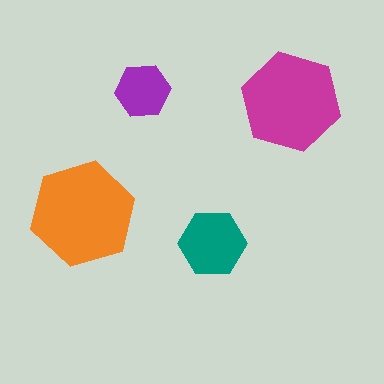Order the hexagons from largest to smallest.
the orange one, the magenta one, the teal one, the purple one.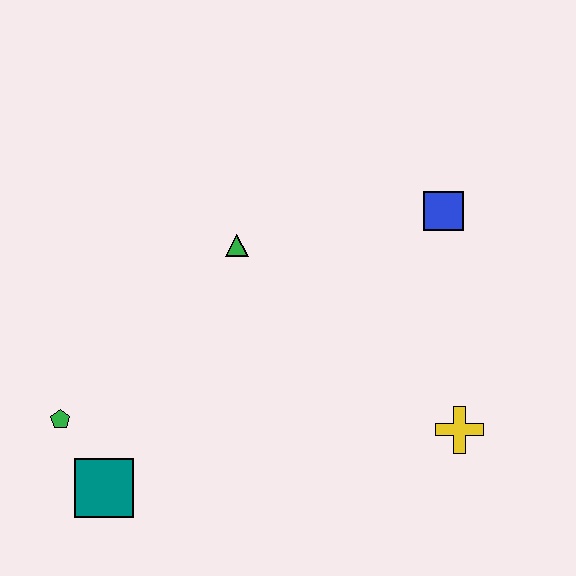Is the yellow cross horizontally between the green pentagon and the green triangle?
No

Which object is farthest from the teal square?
The blue square is farthest from the teal square.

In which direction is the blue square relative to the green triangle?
The blue square is to the right of the green triangle.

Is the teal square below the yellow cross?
Yes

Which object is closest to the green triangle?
The blue square is closest to the green triangle.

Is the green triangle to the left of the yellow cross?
Yes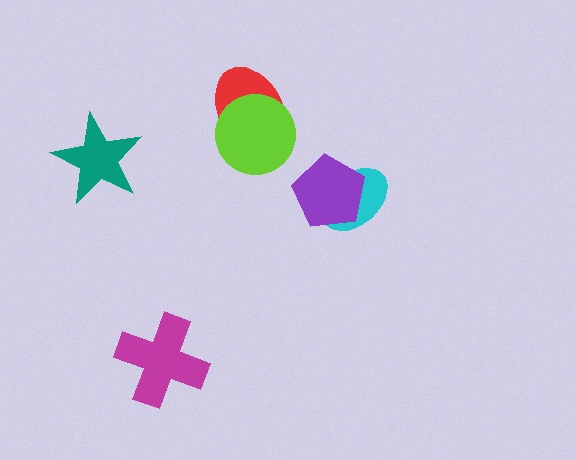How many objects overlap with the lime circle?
1 object overlaps with the lime circle.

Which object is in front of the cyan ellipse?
The purple pentagon is in front of the cyan ellipse.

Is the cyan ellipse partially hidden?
Yes, it is partially covered by another shape.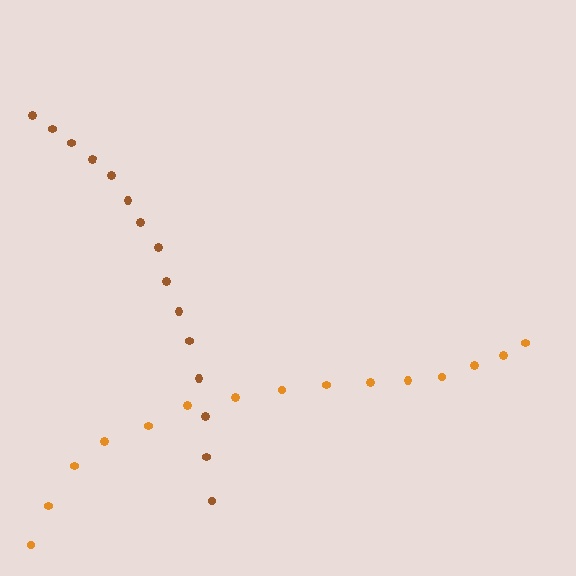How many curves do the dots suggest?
There are 2 distinct paths.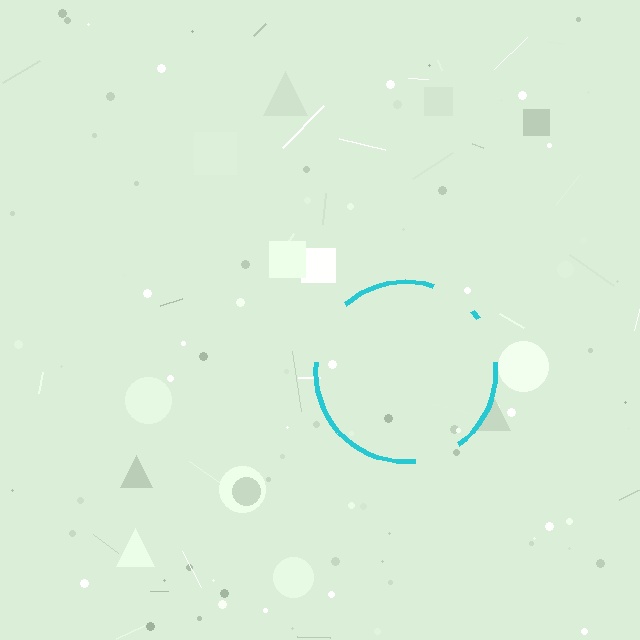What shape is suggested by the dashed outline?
The dashed outline suggests a circle.